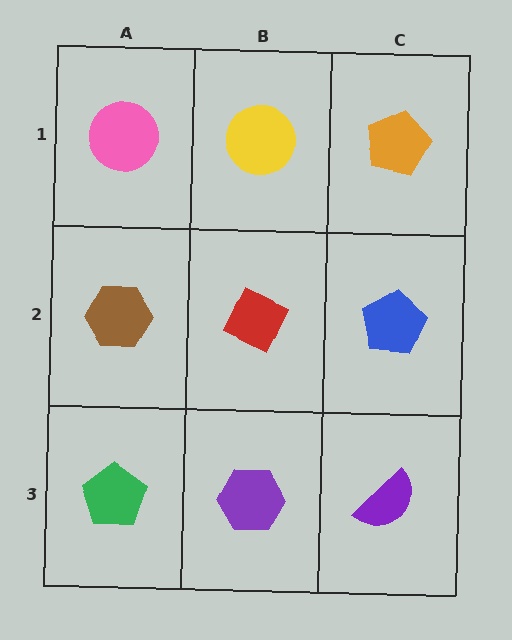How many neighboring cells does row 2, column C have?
3.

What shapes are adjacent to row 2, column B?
A yellow circle (row 1, column B), a purple hexagon (row 3, column B), a brown hexagon (row 2, column A), a blue pentagon (row 2, column C).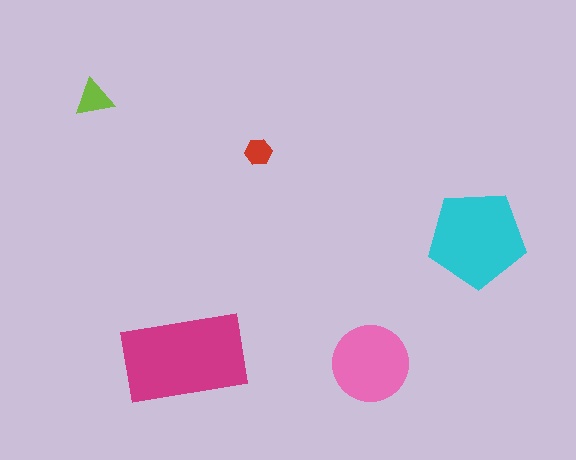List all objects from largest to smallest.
The magenta rectangle, the cyan pentagon, the pink circle, the lime triangle, the red hexagon.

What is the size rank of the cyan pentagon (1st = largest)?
2nd.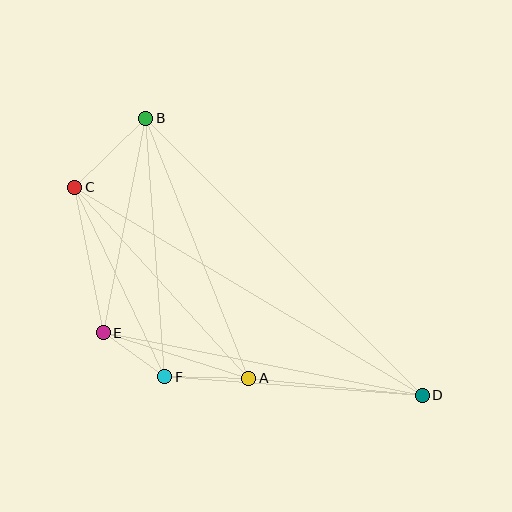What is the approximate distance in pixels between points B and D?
The distance between B and D is approximately 391 pixels.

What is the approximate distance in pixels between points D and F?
The distance between D and F is approximately 258 pixels.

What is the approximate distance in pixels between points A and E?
The distance between A and E is approximately 152 pixels.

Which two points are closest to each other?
Points E and F are closest to each other.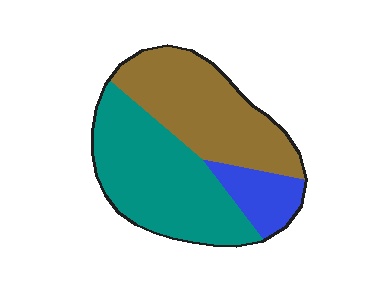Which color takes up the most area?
Teal, at roughly 45%.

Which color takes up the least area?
Blue, at roughly 15%.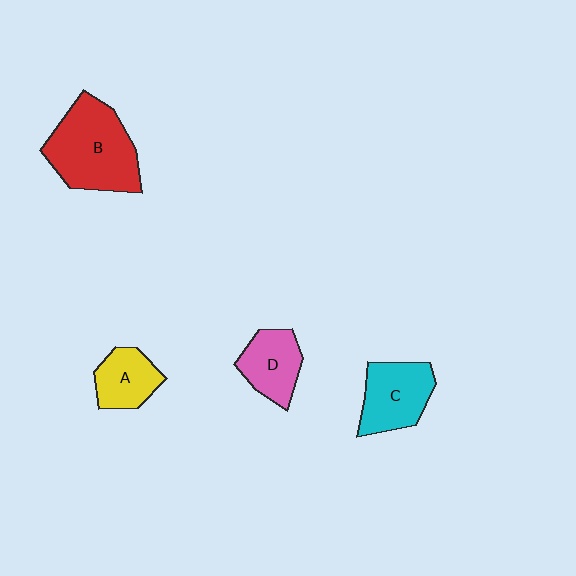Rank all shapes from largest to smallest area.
From largest to smallest: B (red), C (cyan), D (pink), A (yellow).